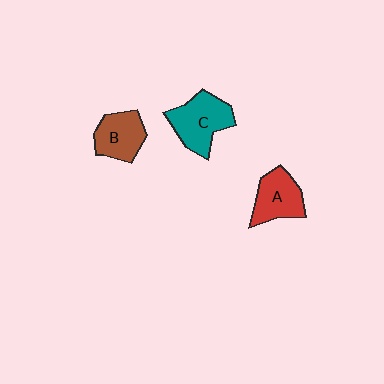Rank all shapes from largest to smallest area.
From largest to smallest: C (teal), A (red), B (brown).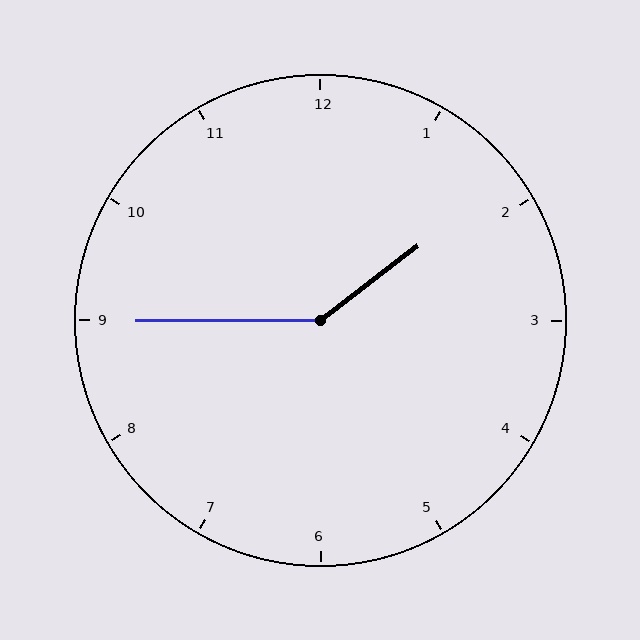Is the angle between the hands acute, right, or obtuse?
It is obtuse.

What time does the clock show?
1:45.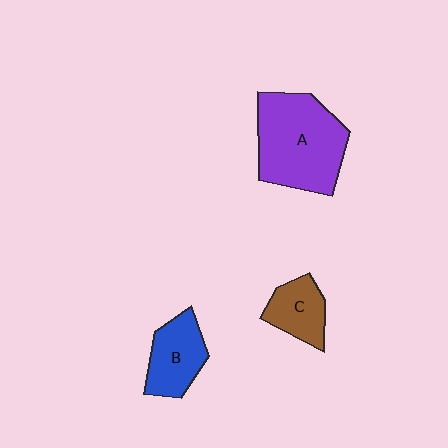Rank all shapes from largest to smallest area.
From largest to smallest: A (purple), B (blue), C (brown).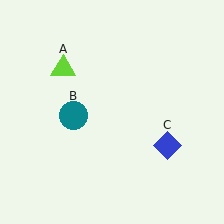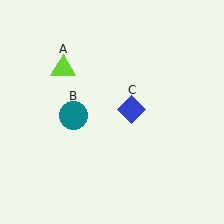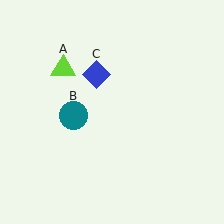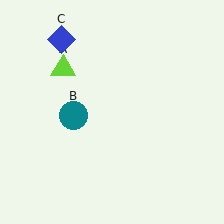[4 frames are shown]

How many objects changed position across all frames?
1 object changed position: blue diamond (object C).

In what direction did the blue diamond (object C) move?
The blue diamond (object C) moved up and to the left.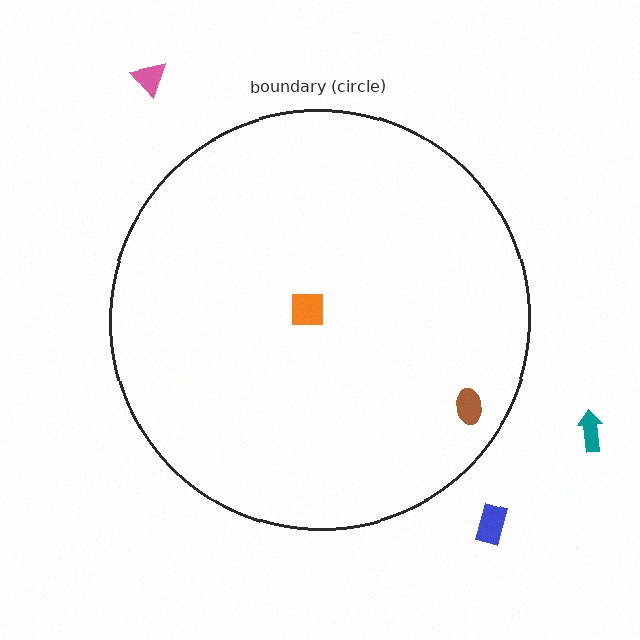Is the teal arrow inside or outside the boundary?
Outside.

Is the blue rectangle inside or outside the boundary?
Outside.